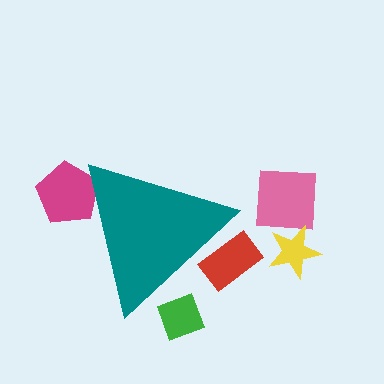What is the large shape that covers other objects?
A teal triangle.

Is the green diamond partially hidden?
Yes, the green diamond is partially hidden behind the teal triangle.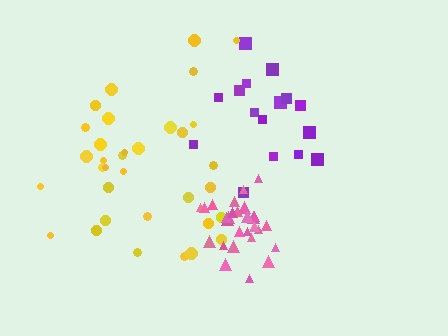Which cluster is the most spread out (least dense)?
Yellow.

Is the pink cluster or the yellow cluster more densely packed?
Pink.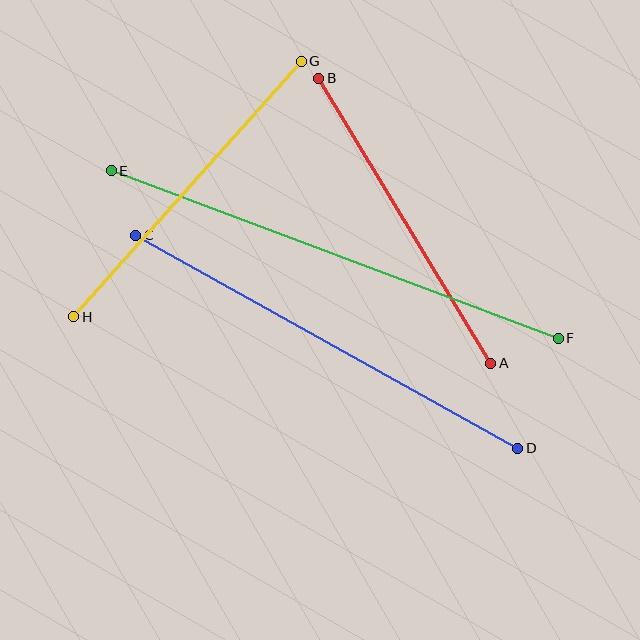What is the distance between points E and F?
The distance is approximately 477 pixels.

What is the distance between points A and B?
The distance is approximately 333 pixels.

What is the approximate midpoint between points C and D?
The midpoint is at approximately (327, 342) pixels.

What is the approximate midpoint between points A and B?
The midpoint is at approximately (405, 221) pixels.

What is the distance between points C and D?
The distance is approximately 437 pixels.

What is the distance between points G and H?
The distance is approximately 342 pixels.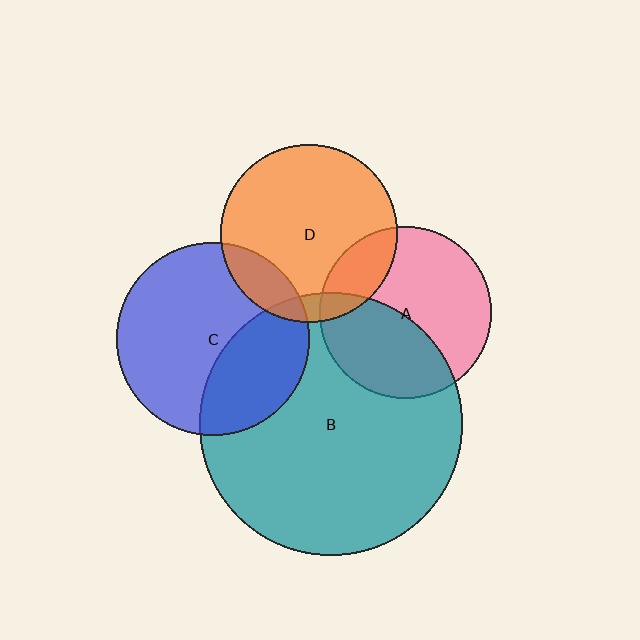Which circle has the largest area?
Circle B (teal).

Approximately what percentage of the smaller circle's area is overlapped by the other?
Approximately 35%.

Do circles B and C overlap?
Yes.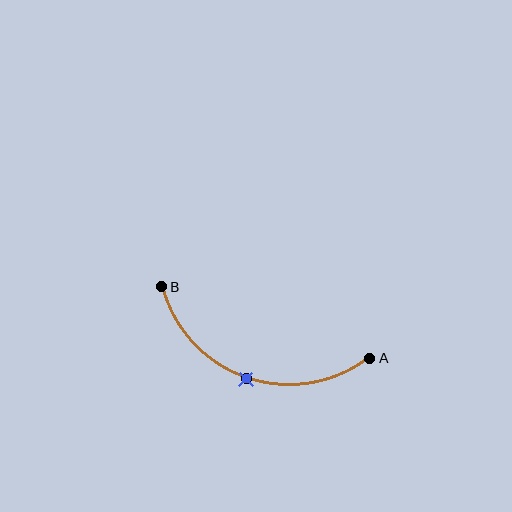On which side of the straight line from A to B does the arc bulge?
The arc bulges below the straight line connecting A and B.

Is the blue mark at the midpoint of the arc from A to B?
Yes. The blue mark lies on the arc at equal arc-length from both A and B — it is the arc midpoint.